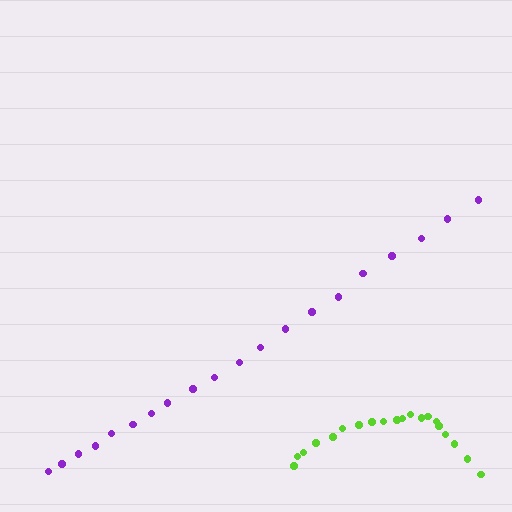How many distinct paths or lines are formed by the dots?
There are 2 distinct paths.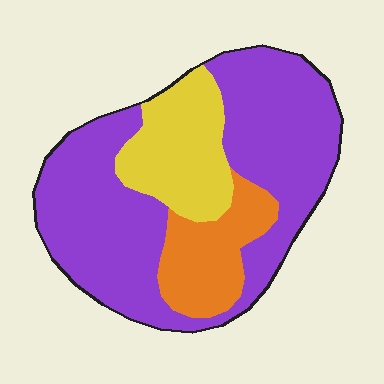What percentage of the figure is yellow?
Yellow covers about 20% of the figure.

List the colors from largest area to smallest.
From largest to smallest: purple, yellow, orange.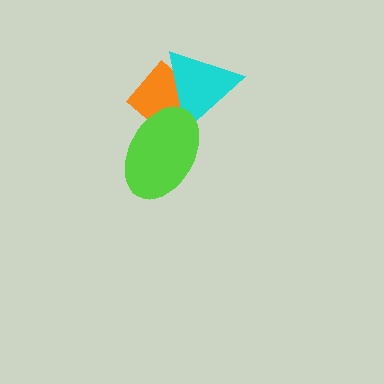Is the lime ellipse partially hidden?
No, no other shape covers it.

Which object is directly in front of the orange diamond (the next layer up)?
The cyan triangle is directly in front of the orange diamond.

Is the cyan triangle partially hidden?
Yes, it is partially covered by another shape.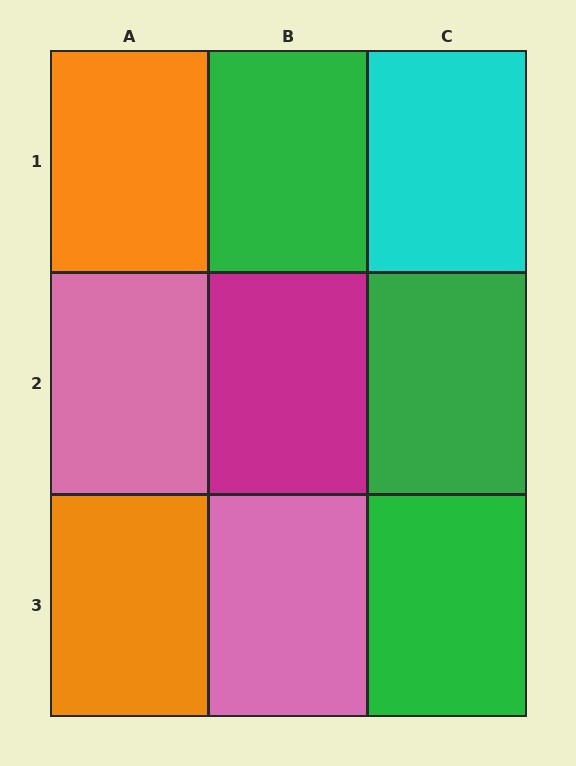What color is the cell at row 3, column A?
Orange.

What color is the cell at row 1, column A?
Orange.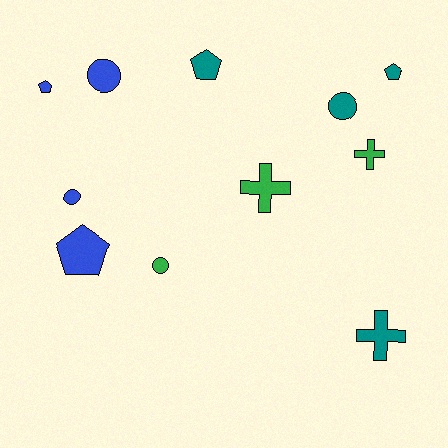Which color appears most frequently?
Teal, with 4 objects.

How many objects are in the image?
There are 11 objects.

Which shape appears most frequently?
Pentagon, with 4 objects.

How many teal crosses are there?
There is 1 teal cross.